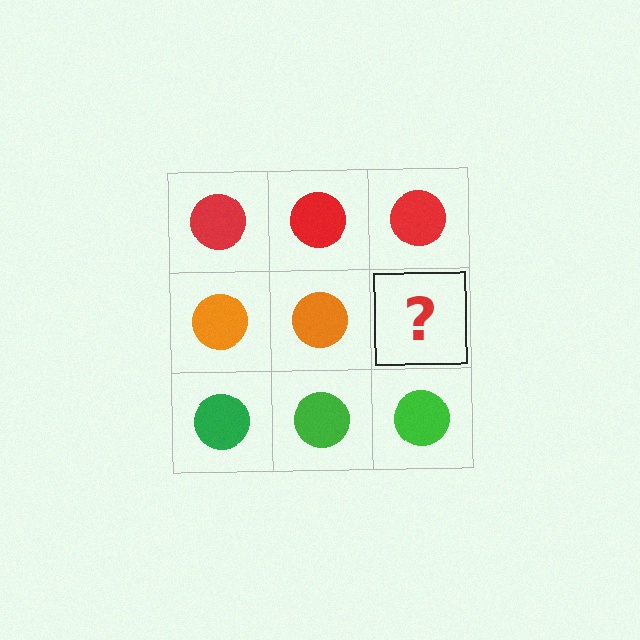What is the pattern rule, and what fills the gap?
The rule is that each row has a consistent color. The gap should be filled with an orange circle.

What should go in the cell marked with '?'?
The missing cell should contain an orange circle.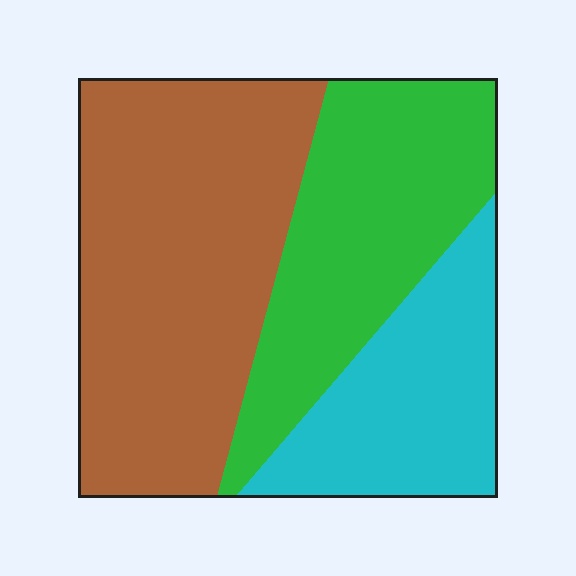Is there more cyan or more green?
Green.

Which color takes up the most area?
Brown, at roughly 45%.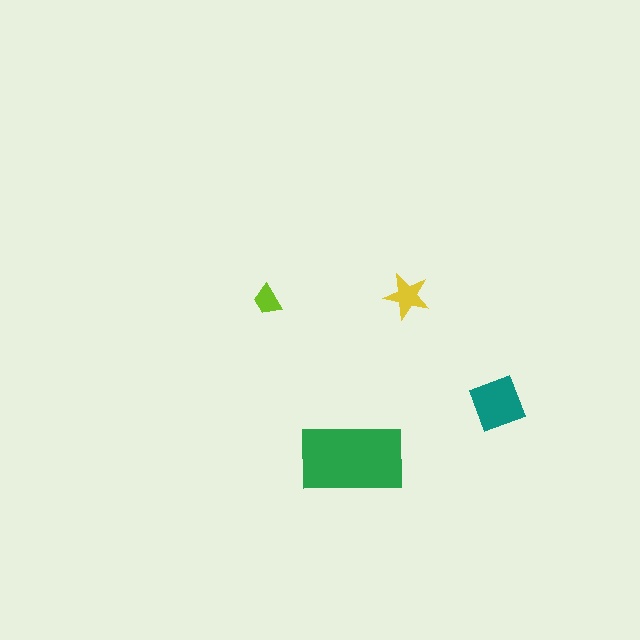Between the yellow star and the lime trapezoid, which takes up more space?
The yellow star.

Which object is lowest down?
The green rectangle is bottommost.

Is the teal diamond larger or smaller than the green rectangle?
Smaller.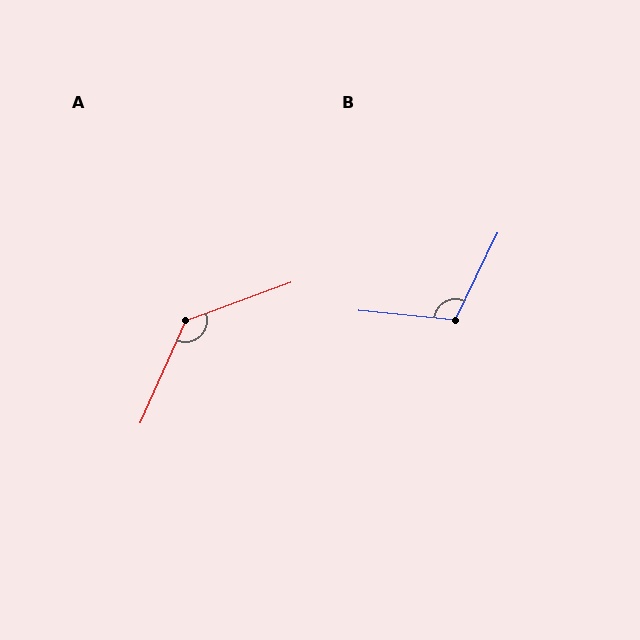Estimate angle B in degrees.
Approximately 110 degrees.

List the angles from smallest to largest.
B (110°), A (133°).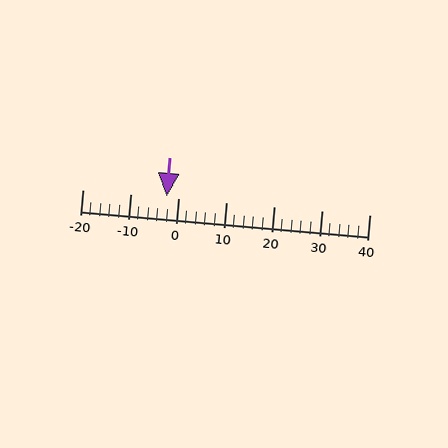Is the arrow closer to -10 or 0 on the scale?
The arrow is closer to 0.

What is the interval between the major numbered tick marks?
The major tick marks are spaced 10 units apart.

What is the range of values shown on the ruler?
The ruler shows values from -20 to 40.